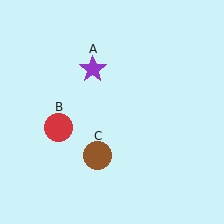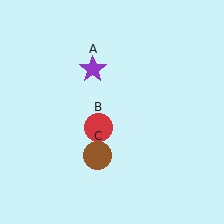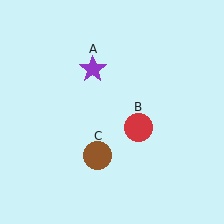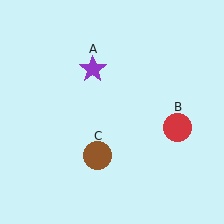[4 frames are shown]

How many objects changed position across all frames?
1 object changed position: red circle (object B).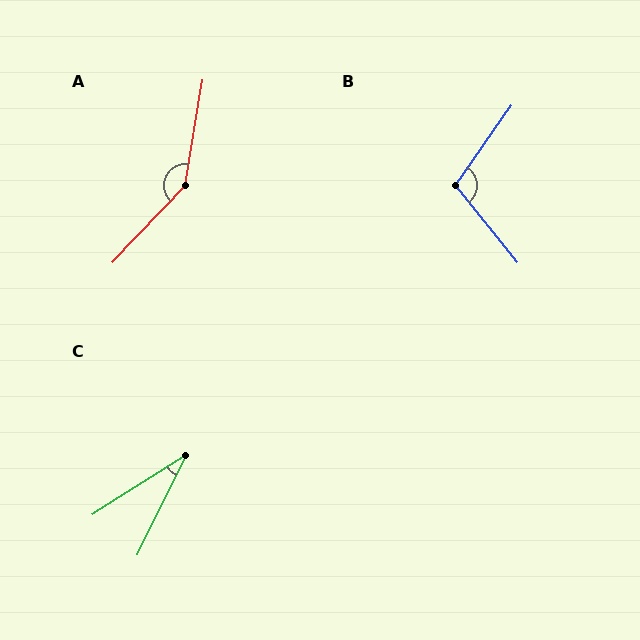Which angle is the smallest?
C, at approximately 31 degrees.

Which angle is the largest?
A, at approximately 146 degrees.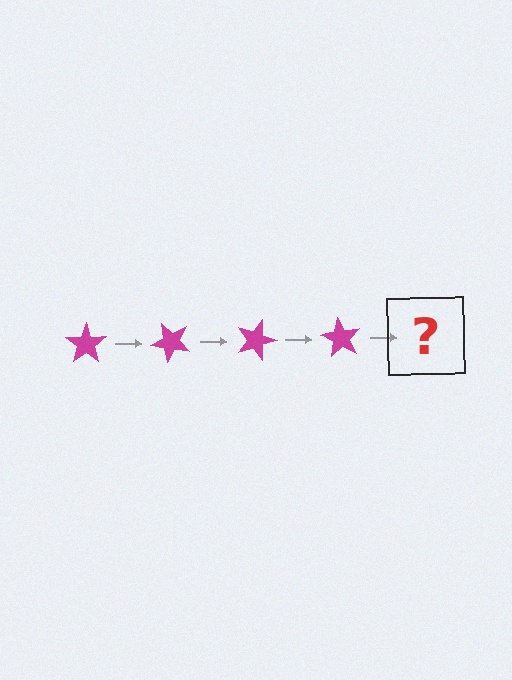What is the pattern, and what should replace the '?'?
The pattern is that the star rotates 45 degrees each step. The '?' should be a magenta star rotated 180 degrees.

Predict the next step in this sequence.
The next step is a magenta star rotated 180 degrees.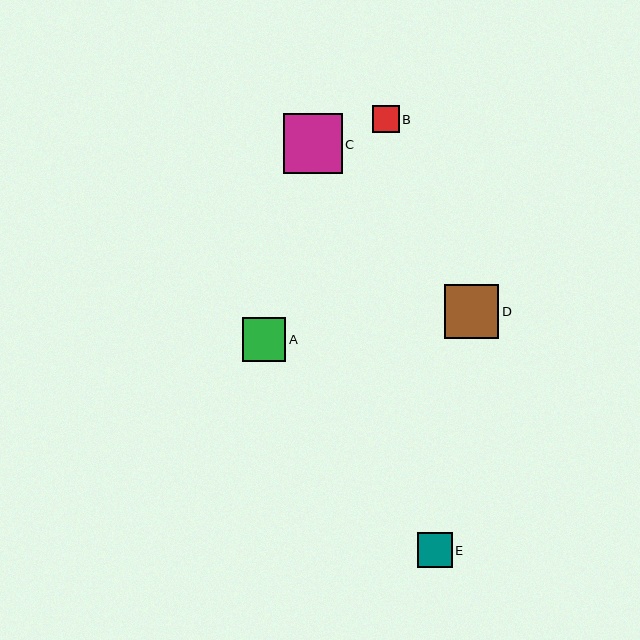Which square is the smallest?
Square B is the smallest with a size of approximately 27 pixels.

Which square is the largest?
Square C is the largest with a size of approximately 59 pixels.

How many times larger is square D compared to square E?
Square D is approximately 1.6 times the size of square E.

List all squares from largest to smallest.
From largest to smallest: C, D, A, E, B.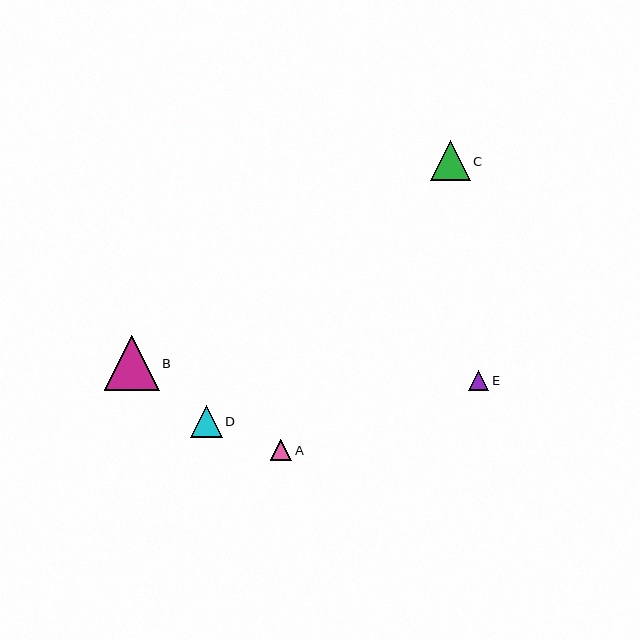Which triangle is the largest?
Triangle B is the largest with a size of approximately 55 pixels.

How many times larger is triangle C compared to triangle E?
Triangle C is approximately 2.0 times the size of triangle E.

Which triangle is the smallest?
Triangle E is the smallest with a size of approximately 20 pixels.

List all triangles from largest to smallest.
From largest to smallest: B, C, D, A, E.